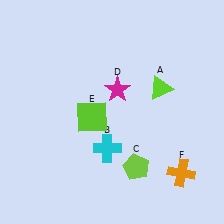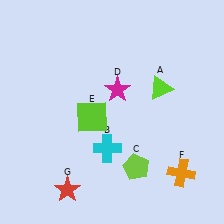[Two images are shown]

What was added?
A red star (G) was added in Image 2.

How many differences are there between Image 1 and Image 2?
There is 1 difference between the two images.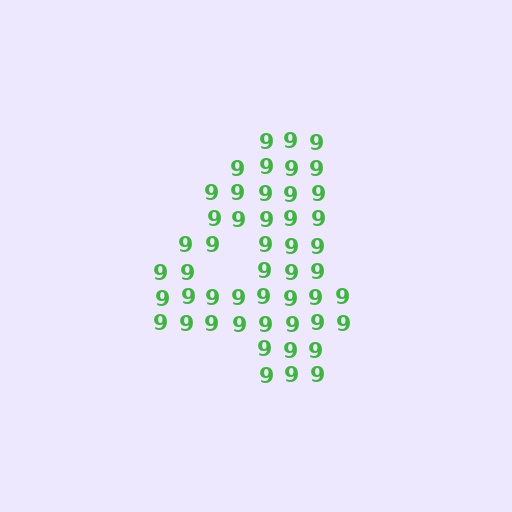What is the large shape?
The large shape is the digit 4.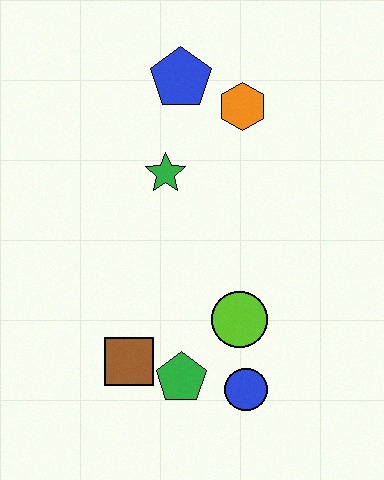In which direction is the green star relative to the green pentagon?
The green star is above the green pentagon.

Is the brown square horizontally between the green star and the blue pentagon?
No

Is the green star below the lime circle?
No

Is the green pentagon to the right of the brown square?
Yes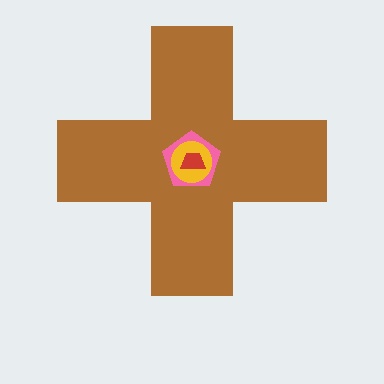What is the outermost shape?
The brown cross.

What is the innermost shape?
The red trapezoid.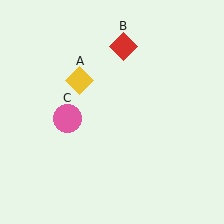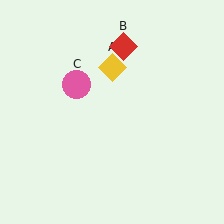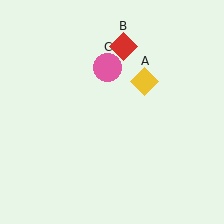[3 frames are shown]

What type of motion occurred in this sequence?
The yellow diamond (object A), pink circle (object C) rotated clockwise around the center of the scene.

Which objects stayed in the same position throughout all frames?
Red diamond (object B) remained stationary.